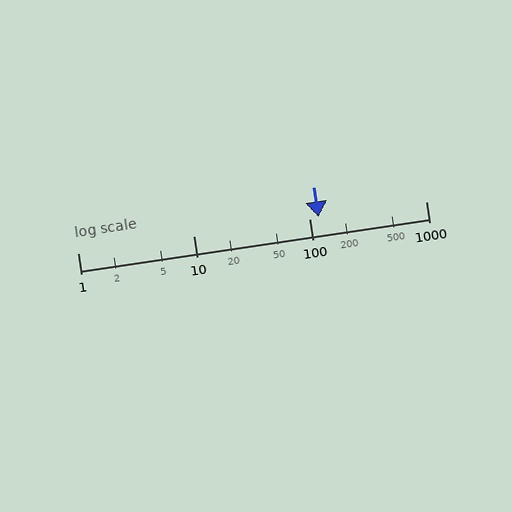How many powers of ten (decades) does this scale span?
The scale spans 3 decades, from 1 to 1000.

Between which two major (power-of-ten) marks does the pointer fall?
The pointer is between 100 and 1000.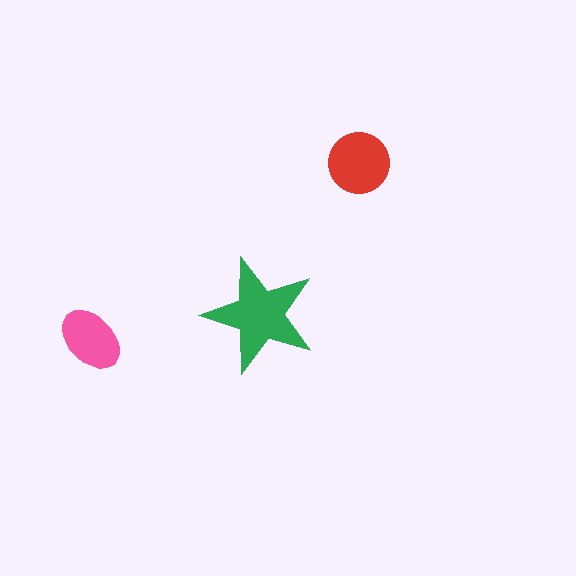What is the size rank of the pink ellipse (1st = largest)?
3rd.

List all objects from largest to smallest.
The green star, the red circle, the pink ellipse.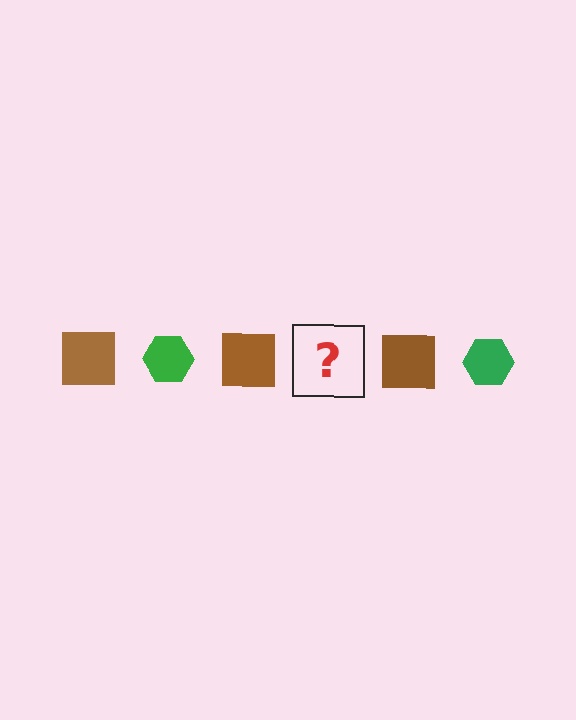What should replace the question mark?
The question mark should be replaced with a green hexagon.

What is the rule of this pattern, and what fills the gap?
The rule is that the pattern alternates between brown square and green hexagon. The gap should be filled with a green hexagon.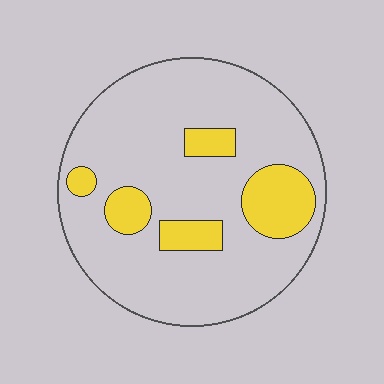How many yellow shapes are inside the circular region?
5.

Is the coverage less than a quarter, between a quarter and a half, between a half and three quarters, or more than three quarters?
Less than a quarter.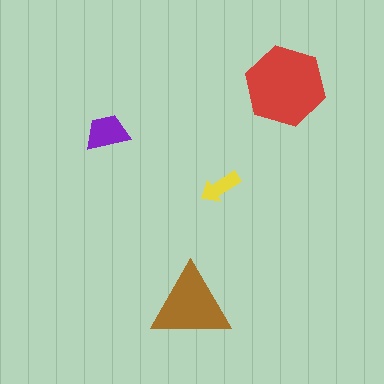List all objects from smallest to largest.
The yellow arrow, the purple trapezoid, the brown triangle, the red hexagon.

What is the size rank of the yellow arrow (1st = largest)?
4th.